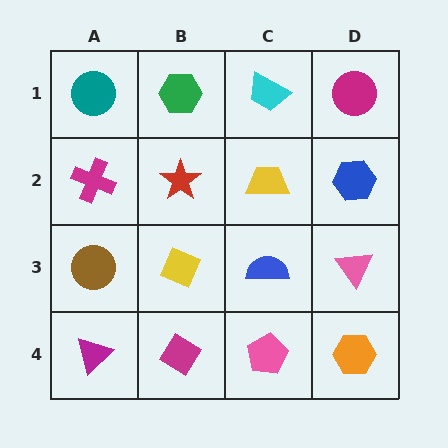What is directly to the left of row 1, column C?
A green hexagon.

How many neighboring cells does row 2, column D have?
3.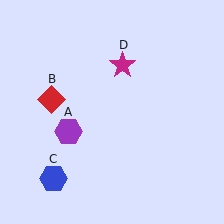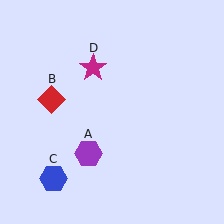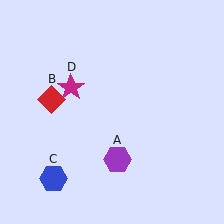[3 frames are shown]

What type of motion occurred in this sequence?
The purple hexagon (object A), magenta star (object D) rotated counterclockwise around the center of the scene.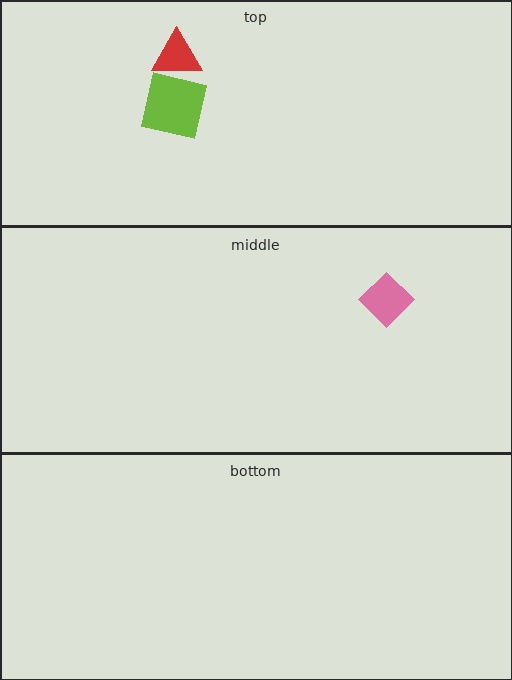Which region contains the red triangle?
The top region.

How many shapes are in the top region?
2.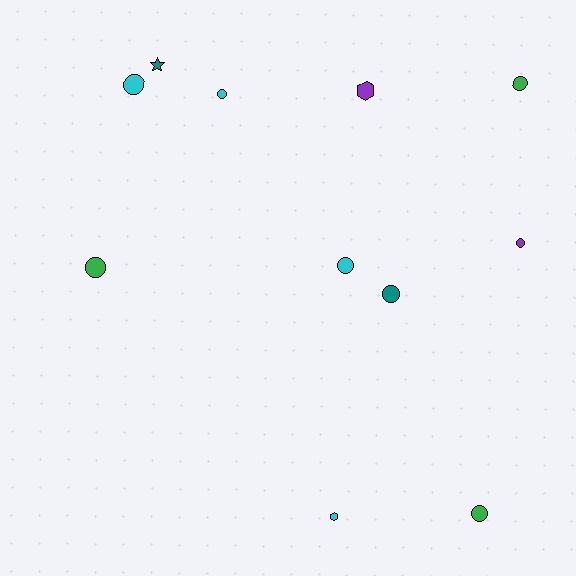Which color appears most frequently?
Cyan, with 4 objects.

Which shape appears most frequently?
Circle, with 8 objects.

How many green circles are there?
There are 3 green circles.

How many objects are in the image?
There are 11 objects.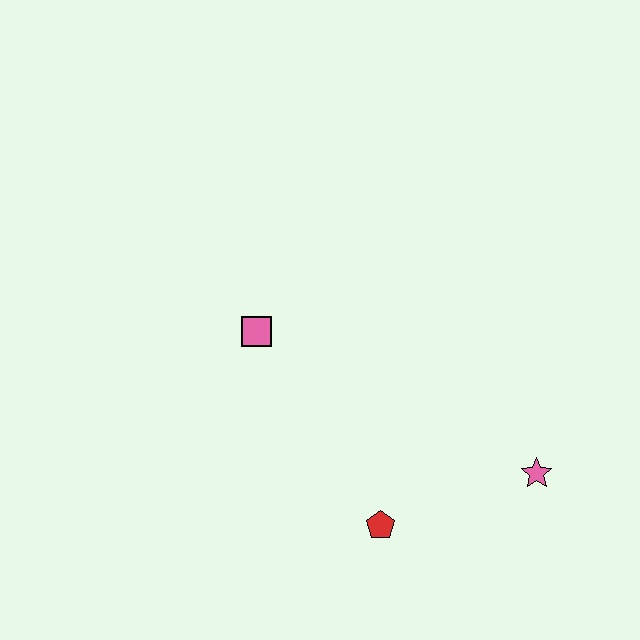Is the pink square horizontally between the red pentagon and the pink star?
No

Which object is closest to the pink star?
The red pentagon is closest to the pink star.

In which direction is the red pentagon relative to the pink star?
The red pentagon is to the left of the pink star.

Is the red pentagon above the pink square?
No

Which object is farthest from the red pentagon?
The pink square is farthest from the red pentagon.